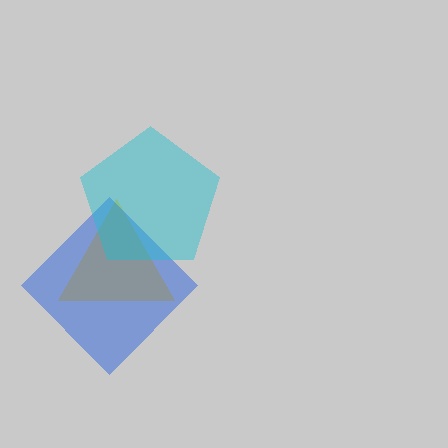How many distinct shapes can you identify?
There are 3 distinct shapes: a yellow triangle, a blue diamond, a cyan pentagon.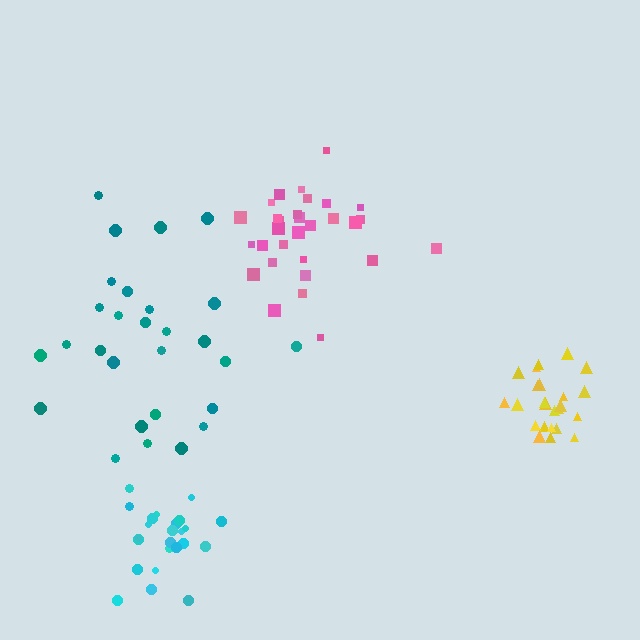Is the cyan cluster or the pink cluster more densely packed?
Cyan.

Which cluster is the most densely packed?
Yellow.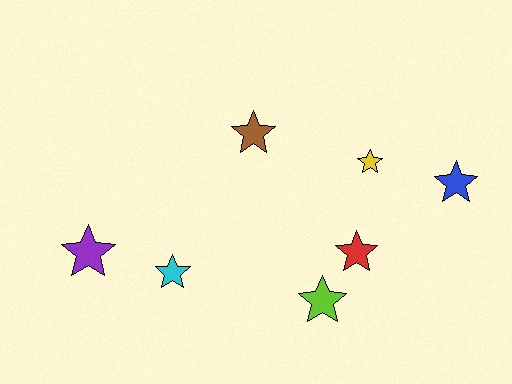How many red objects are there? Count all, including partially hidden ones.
There is 1 red object.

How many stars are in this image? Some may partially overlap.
There are 7 stars.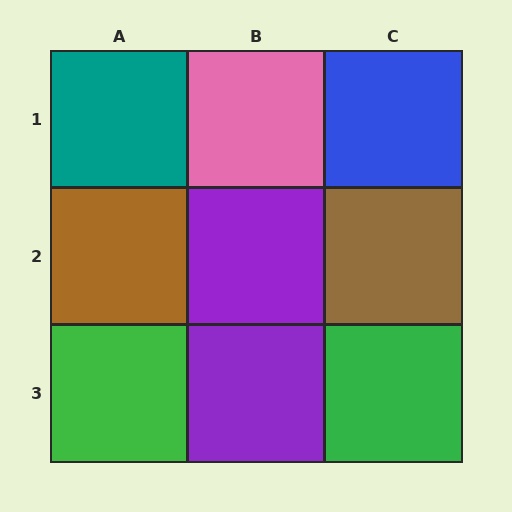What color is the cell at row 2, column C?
Brown.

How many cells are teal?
1 cell is teal.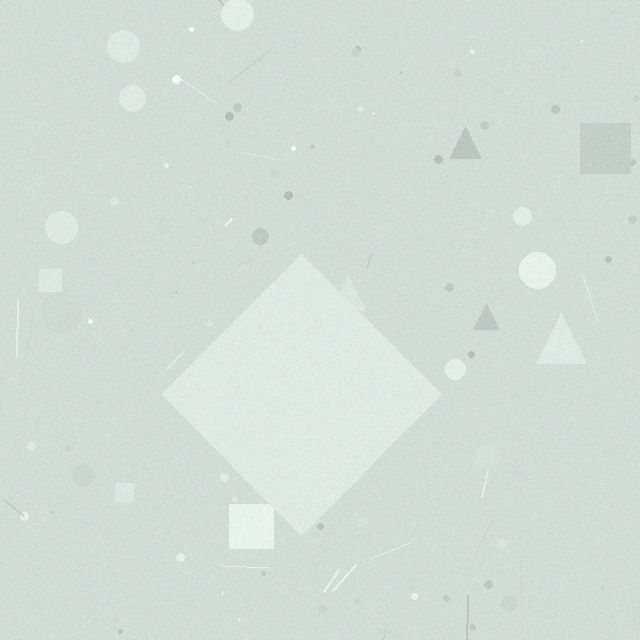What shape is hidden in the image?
A diamond is hidden in the image.